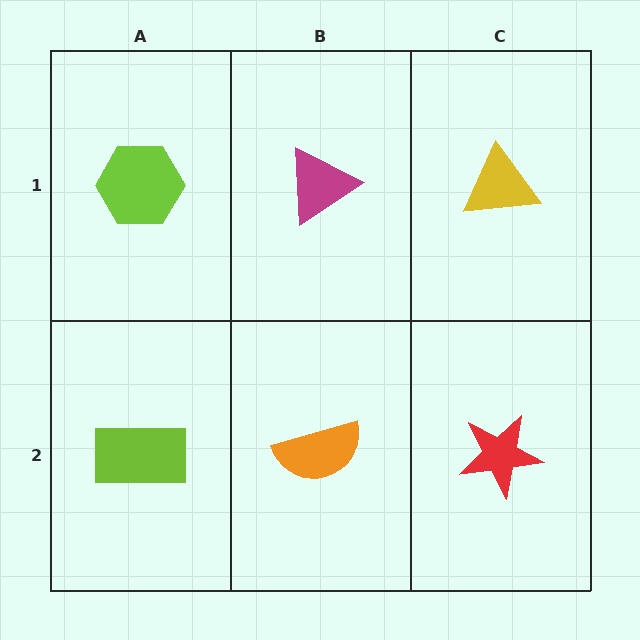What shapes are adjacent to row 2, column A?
A lime hexagon (row 1, column A), an orange semicircle (row 2, column B).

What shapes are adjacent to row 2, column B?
A magenta triangle (row 1, column B), a lime rectangle (row 2, column A), a red star (row 2, column C).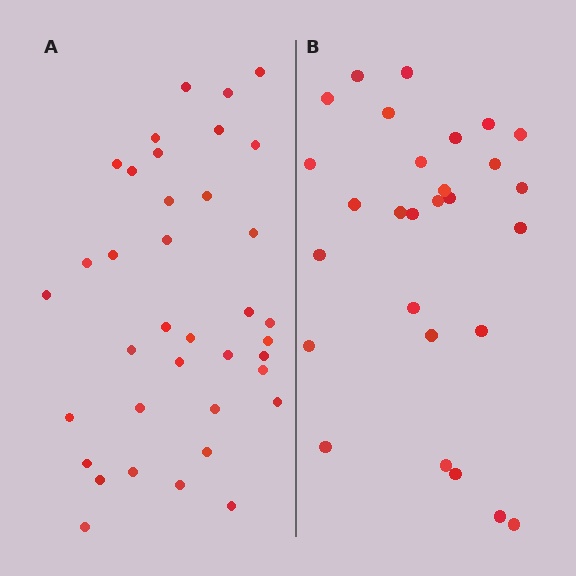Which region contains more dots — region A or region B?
Region A (the left region) has more dots.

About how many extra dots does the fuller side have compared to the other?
Region A has roughly 8 or so more dots than region B.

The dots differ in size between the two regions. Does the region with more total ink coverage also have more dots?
No. Region B has more total ink coverage because its dots are larger, but region A actually contains more individual dots. Total area can be misleading — the number of items is what matters here.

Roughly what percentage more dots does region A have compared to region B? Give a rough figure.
About 30% more.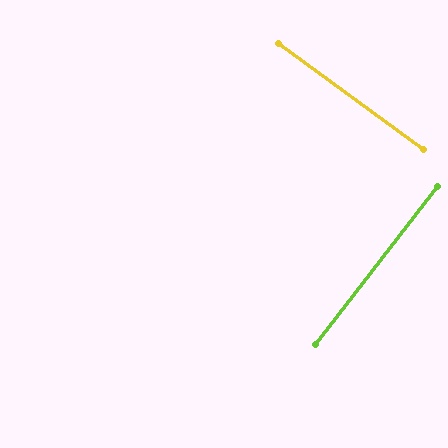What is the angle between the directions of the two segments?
Approximately 89 degrees.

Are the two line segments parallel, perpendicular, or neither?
Perpendicular — they meet at approximately 89°.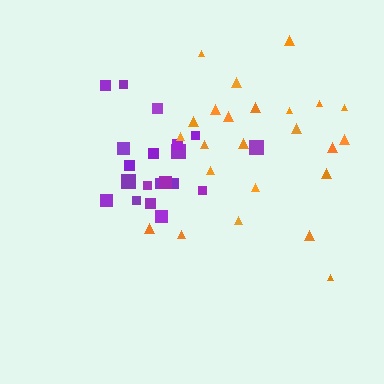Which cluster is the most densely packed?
Purple.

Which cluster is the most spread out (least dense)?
Orange.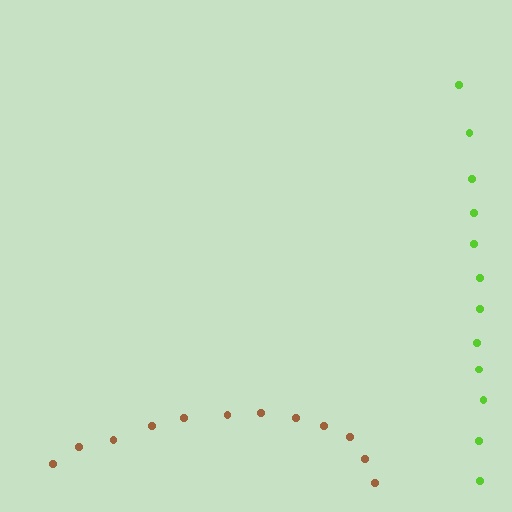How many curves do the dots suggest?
There are 2 distinct paths.